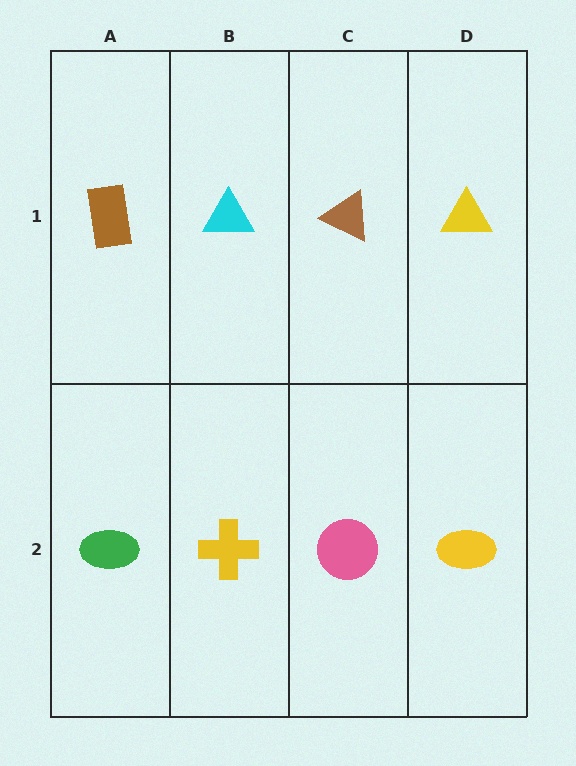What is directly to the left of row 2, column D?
A pink circle.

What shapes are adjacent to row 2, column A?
A brown rectangle (row 1, column A), a yellow cross (row 2, column B).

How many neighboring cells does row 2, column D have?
2.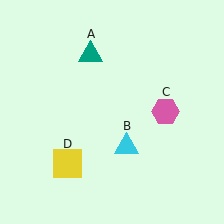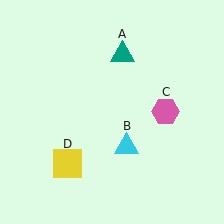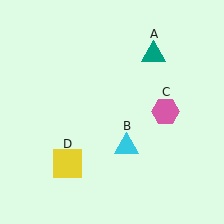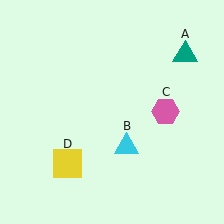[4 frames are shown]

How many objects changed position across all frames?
1 object changed position: teal triangle (object A).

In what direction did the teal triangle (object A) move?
The teal triangle (object A) moved right.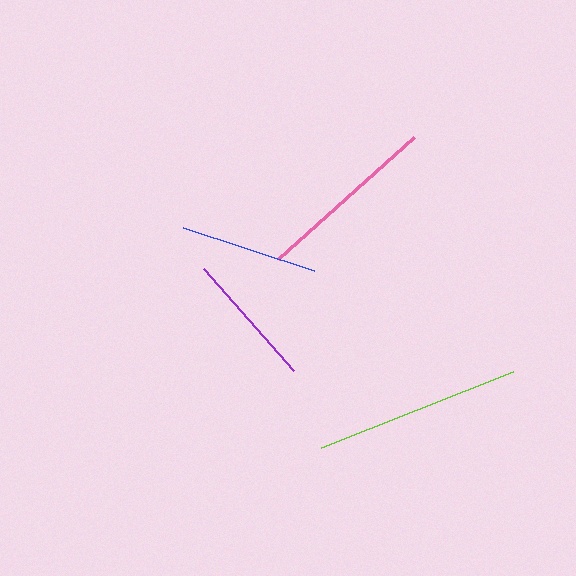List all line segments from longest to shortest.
From longest to shortest: lime, pink, blue, purple.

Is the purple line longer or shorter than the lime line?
The lime line is longer than the purple line.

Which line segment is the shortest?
The purple line is the shortest at approximately 136 pixels.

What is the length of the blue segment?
The blue segment is approximately 138 pixels long.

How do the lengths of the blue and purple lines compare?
The blue and purple lines are approximately the same length.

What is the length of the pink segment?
The pink segment is approximately 182 pixels long.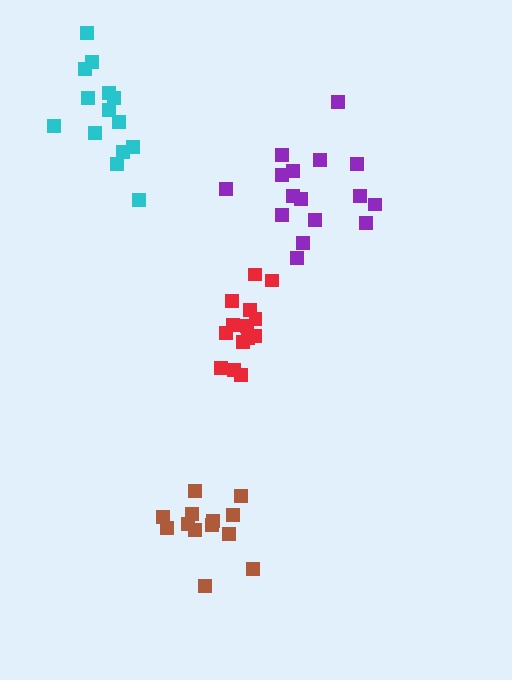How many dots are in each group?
Group 1: 13 dots, Group 2: 14 dots, Group 3: 14 dots, Group 4: 16 dots (57 total).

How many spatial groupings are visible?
There are 4 spatial groupings.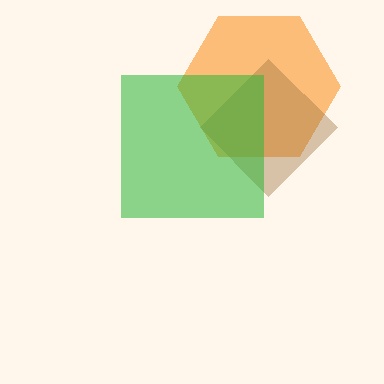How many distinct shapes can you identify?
There are 3 distinct shapes: an orange hexagon, a brown diamond, a green square.